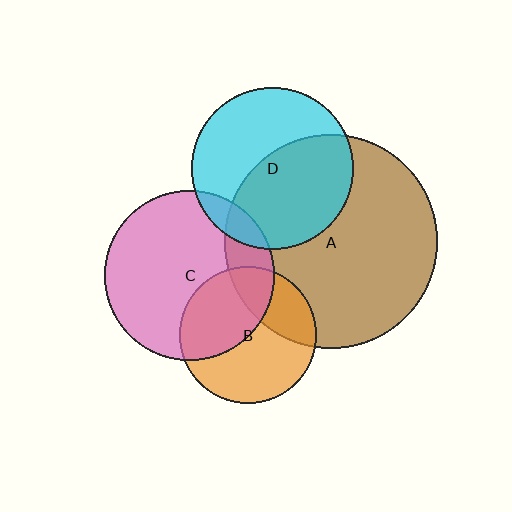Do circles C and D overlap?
Yes.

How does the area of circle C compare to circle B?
Approximately 1.5 times.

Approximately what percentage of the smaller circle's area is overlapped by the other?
Approximately 10%.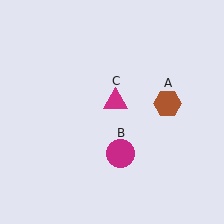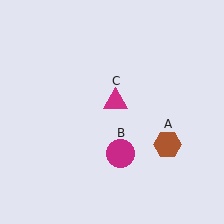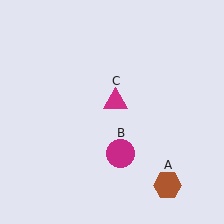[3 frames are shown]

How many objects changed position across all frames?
1 object changed position: brown hexagon (object A).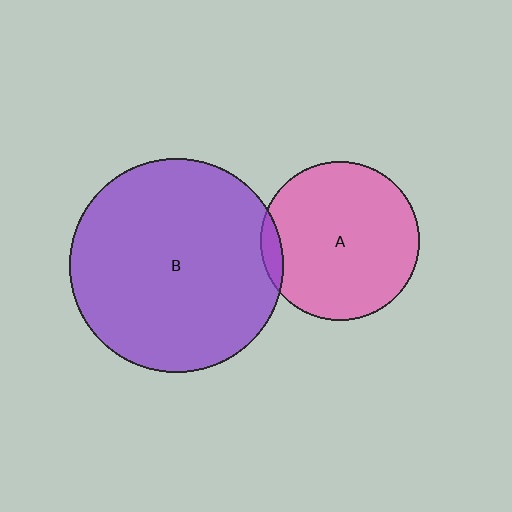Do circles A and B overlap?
Yes.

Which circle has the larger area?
Circle B (purple).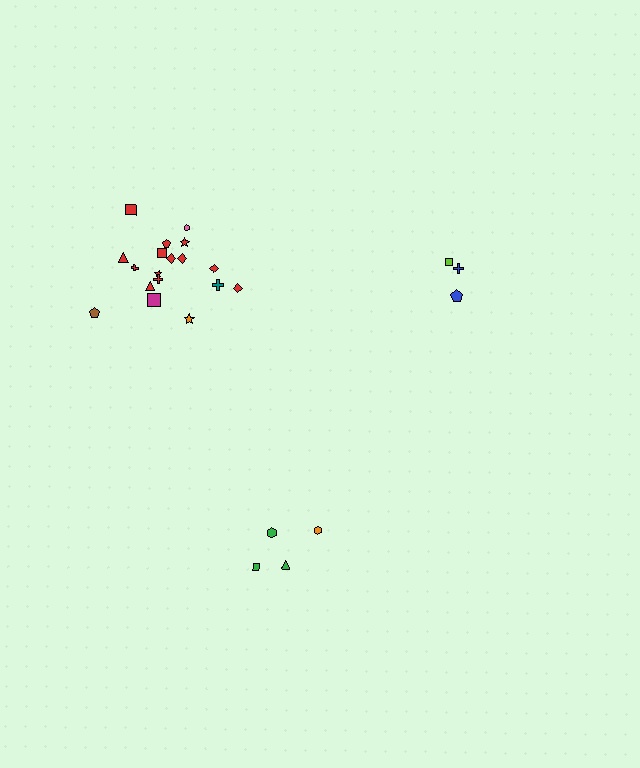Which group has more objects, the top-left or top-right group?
The top-left group.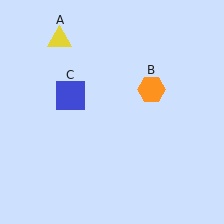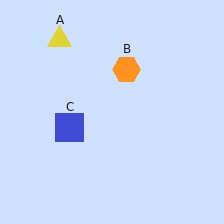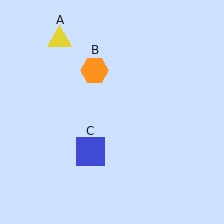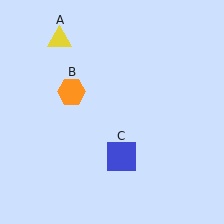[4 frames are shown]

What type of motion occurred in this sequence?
The orange hexagon (object B), blue square (object C) rotated counterclockwise around the center of the scene.